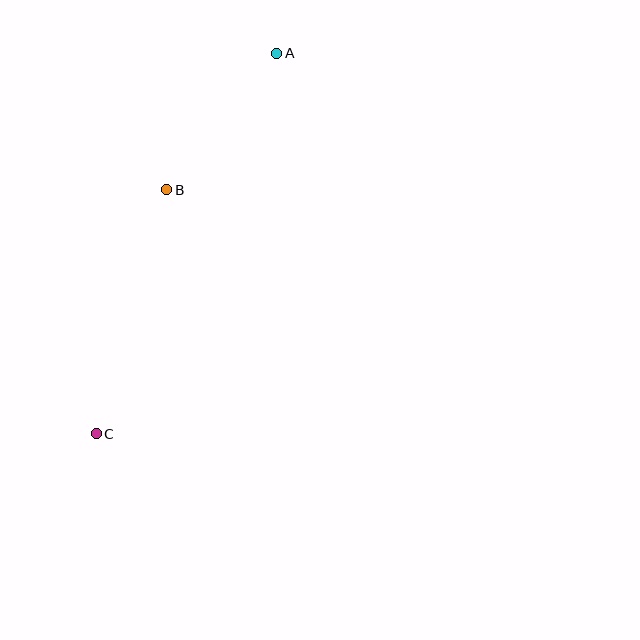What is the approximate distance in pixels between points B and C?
The distance between B and C is approximately 254 pixels.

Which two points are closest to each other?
Points A and B are closest to each other.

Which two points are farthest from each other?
Points A and C are farthest from each other.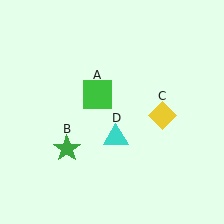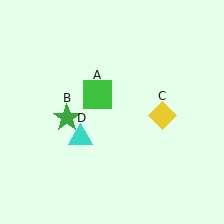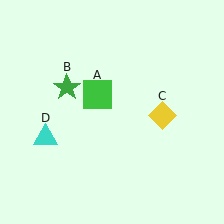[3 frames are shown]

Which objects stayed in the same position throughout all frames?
Green square (object A) and yellow diamond (object C) remained stationary.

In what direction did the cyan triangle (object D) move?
The cyan triangle (object D) moved left.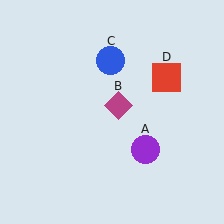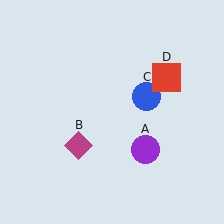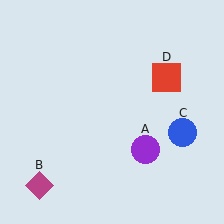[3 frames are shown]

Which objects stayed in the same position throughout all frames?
Purple circle (object A) and red square (object D) remained stationary.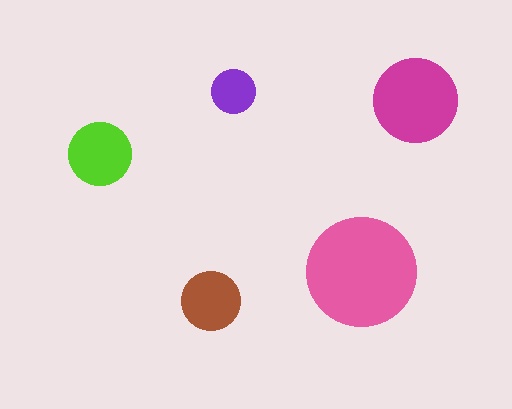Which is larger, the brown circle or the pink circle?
The pink one.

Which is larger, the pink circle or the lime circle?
The pink one.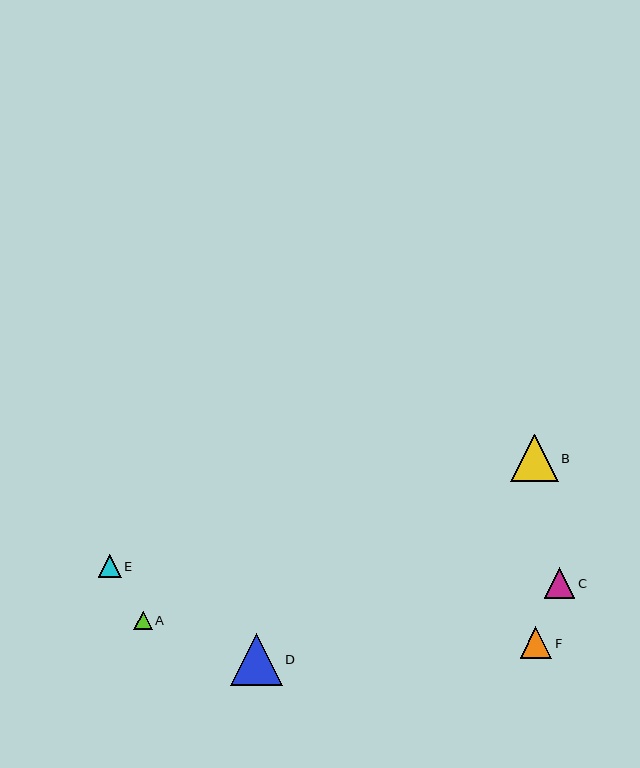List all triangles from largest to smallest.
From largest to smallest: D, B, F, C, E, A.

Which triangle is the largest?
Triangle D is the largest with a size of approximately 52 pixels.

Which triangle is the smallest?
Triangle A is the smallest with a size of approximately 18 pixels.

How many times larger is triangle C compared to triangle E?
Triangle C is approximately 1.3 times the size of triangle E.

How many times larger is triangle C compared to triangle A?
Triangle C is approximately 1.7 times the size of triangle A.